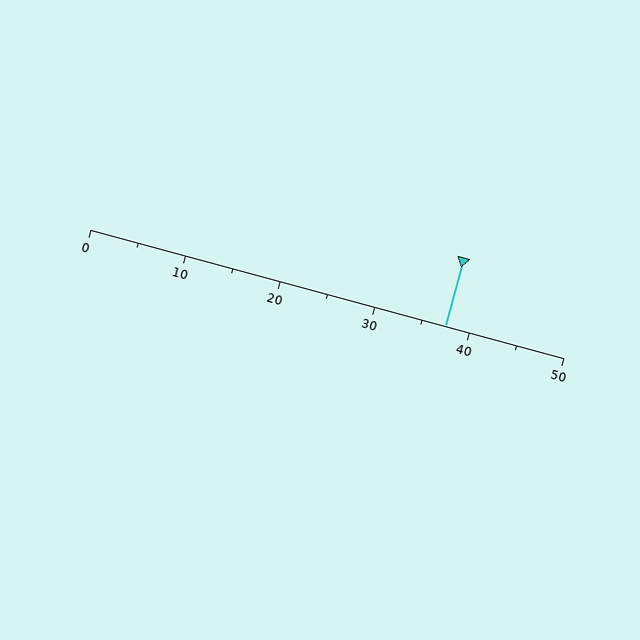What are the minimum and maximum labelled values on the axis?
The axis runs from 0 to 50.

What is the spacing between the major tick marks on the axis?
The major ticks are spaced 10 apart.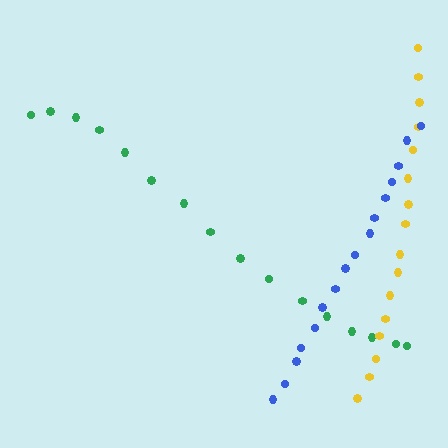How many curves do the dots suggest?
There are 3 distinct paths.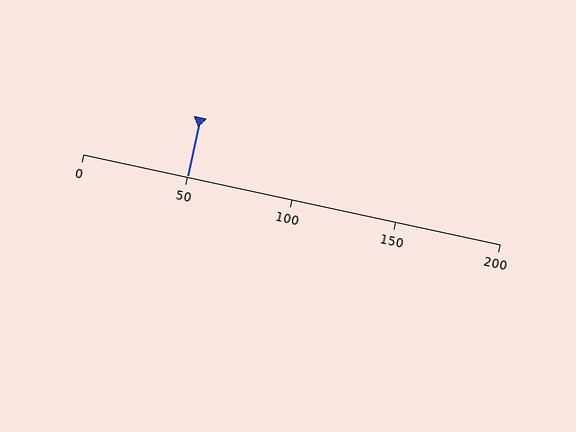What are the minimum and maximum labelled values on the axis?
The axis runs from 0 to 200.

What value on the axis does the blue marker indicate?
The marker indicates approximately 50.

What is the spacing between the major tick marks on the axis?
The major ticks are spaced 50 apart.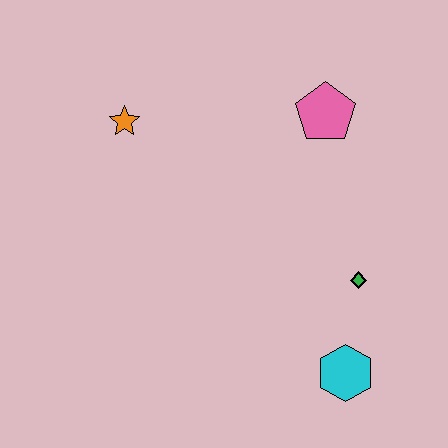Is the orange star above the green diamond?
Yes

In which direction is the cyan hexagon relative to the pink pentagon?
The cyan hexagon is below the pink pentagon.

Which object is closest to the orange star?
The pink pentagon is closest to the orange star.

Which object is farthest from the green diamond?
The orange star is farthest from the green diamond.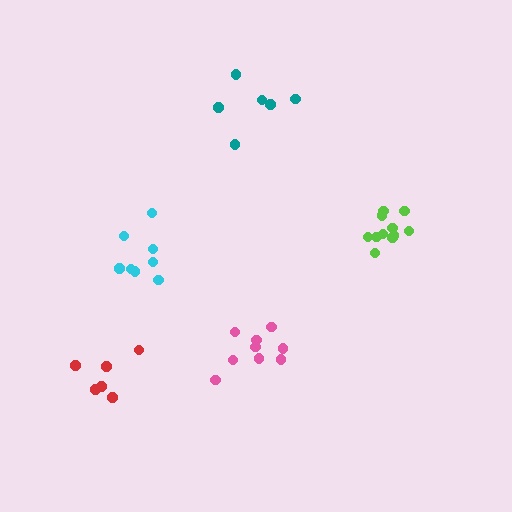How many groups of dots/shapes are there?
There are 5 groups.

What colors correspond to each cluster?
The clusters are colored: teal, pink, red, cyan, lime.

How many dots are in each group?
Group 1: 6 dots, Group 2: 9 dots, Group 3: 6 dots, Group 4: 8 dots, Group 5: 11 dots (40 total).